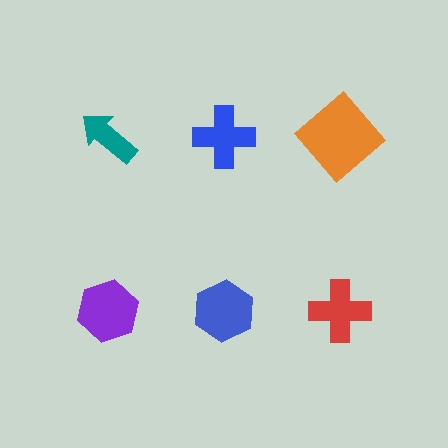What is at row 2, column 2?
A blue hexagon.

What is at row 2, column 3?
A red cross.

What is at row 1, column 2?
A blue cross.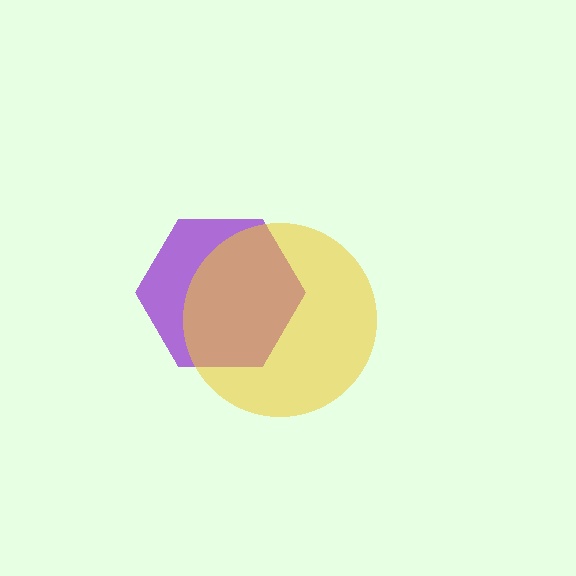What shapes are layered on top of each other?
The layered shapes are: a purple hexagon, a yellow circle.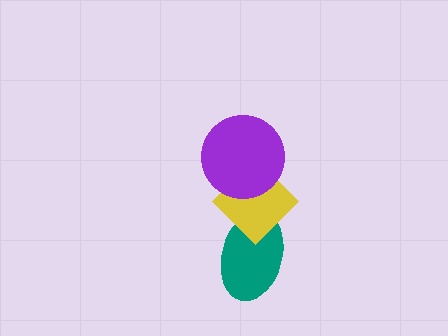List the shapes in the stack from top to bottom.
From top to bottom: the purple circle, the yellow diamond, the teal ellipse.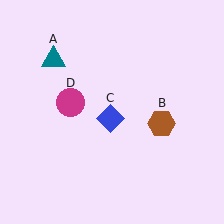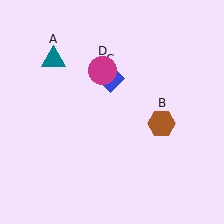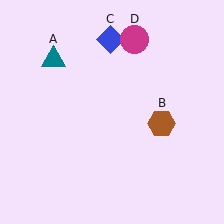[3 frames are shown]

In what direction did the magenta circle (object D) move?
The magenta circle (object D) moved up and to the right.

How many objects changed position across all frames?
2 objects changed position: blue diamond (object C), magenta circle (object D).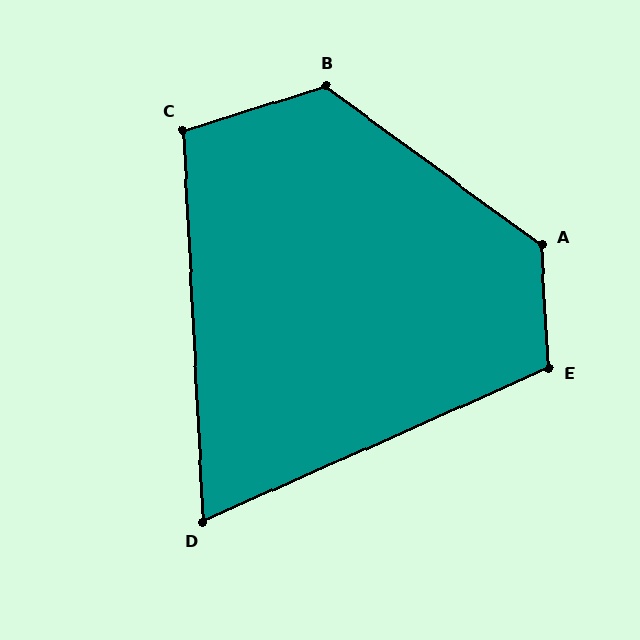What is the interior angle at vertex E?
Approximately 111 degrees (obtuse).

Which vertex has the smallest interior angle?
D, at approximately 69 degrees.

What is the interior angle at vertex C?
Approximately 104 degrees (obtuse).